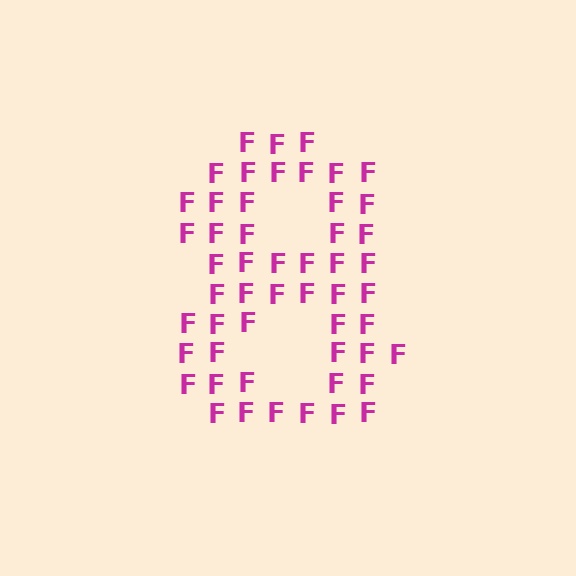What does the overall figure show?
The overall figure shows the digit 8.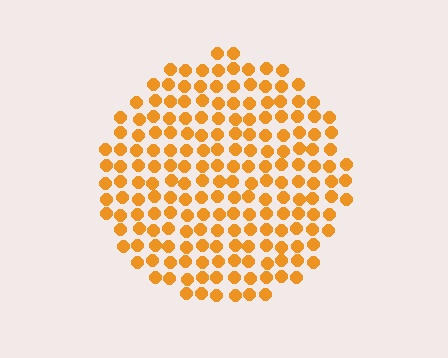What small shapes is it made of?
It is made of small circles.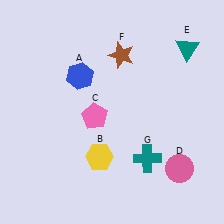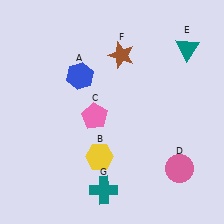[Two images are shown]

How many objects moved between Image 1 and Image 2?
1 object moved between the two images.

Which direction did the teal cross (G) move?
The teal cross (G) moved left.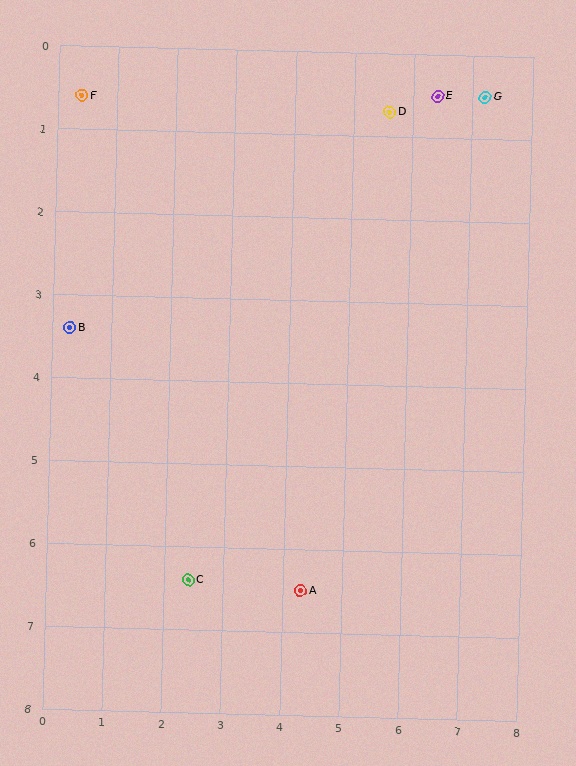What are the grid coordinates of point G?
Point G is at approximately (7.2, 0.5).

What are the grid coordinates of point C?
Point C is at approximately (2.4, 6.4).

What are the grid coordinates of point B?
Point B is at approximately (0.3, 3.4).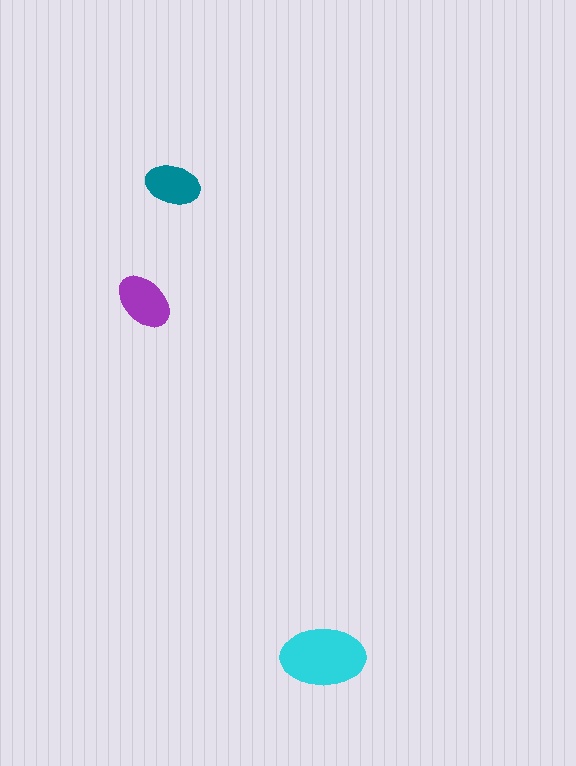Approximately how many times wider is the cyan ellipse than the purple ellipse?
About 1.5 times wider.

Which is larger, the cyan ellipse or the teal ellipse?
The cyan one.